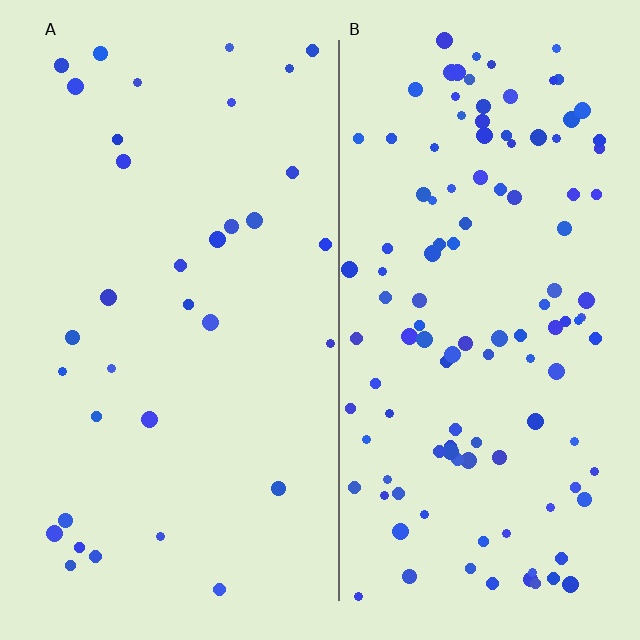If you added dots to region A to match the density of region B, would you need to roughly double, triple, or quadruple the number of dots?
Approximately quadruple.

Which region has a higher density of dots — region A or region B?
B (the right).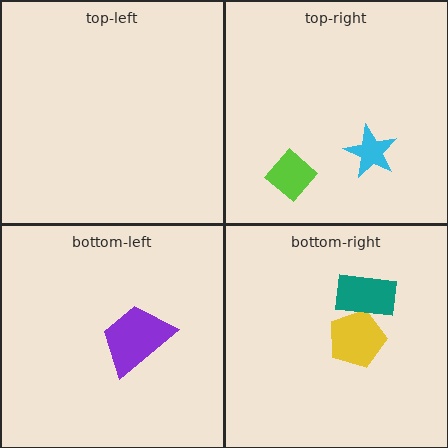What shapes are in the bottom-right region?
The yellow pentagon, the teal rectangle.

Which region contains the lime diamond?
The top-right region.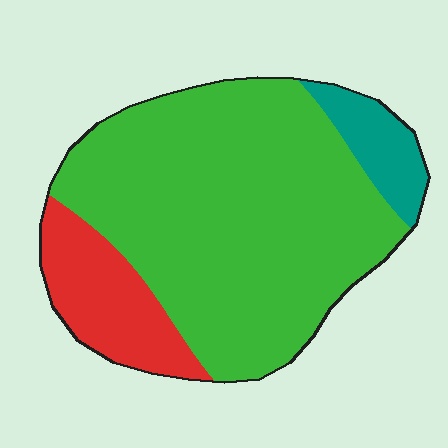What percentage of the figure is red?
Red covers around 15% of the figure.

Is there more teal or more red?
Red.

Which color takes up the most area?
Green, at roughly 75%.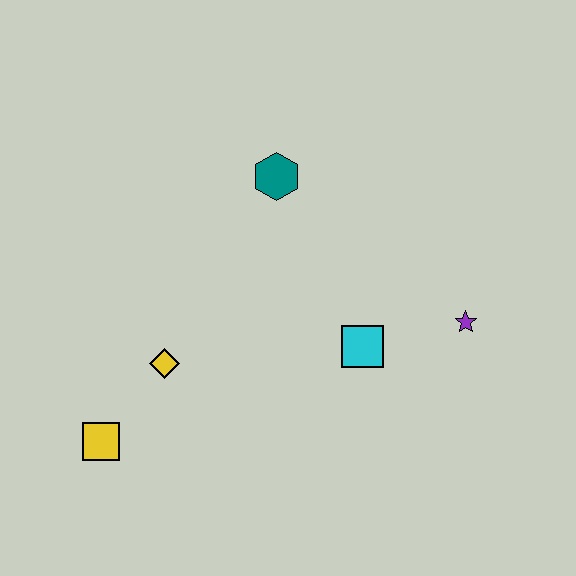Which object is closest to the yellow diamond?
The yellow square is closest to the yellow diamond.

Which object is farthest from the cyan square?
The yellow square is farthest from the cyan square.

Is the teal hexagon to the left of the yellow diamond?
No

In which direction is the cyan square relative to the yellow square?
The cyan square is to the right of the yellow square.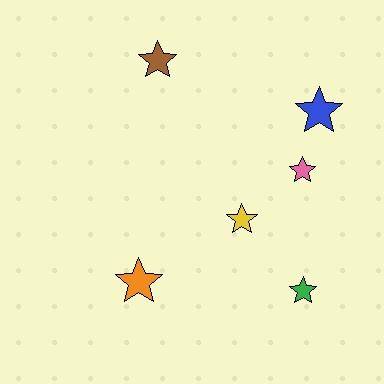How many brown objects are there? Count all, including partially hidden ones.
There is 1 brown object.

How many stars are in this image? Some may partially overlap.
There are 6 stars.